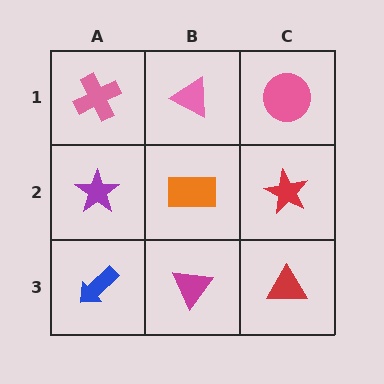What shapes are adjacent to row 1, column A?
A purple star (row 2, column A), a pink triangle (row 1, column B).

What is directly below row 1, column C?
A red star.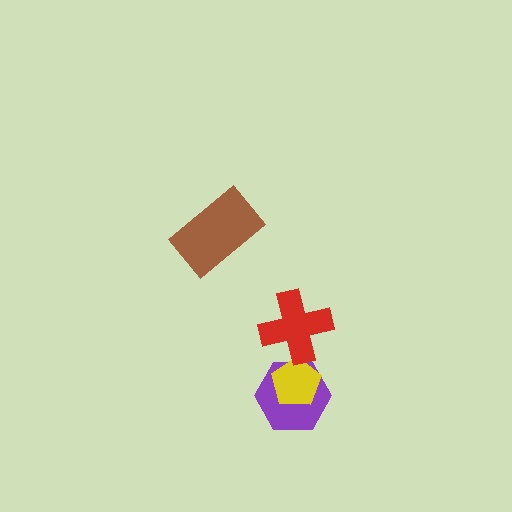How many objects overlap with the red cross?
1 object overlaps with the red cross.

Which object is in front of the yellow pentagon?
The red cross is in front of the yellow pentagon.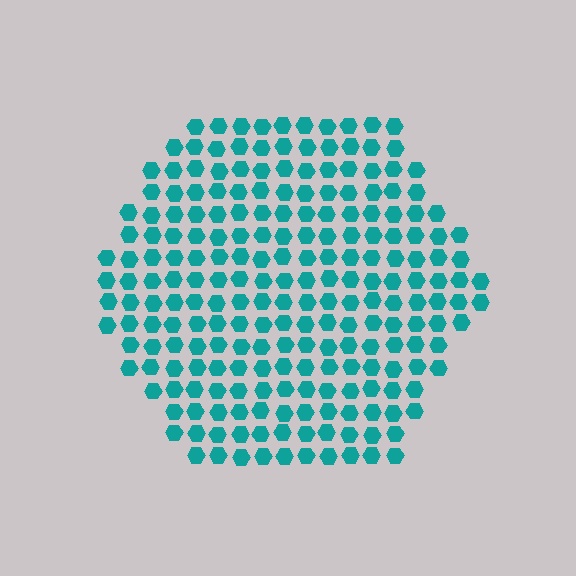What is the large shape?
The large shape is a hexagon.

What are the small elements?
The small elements are hexagons.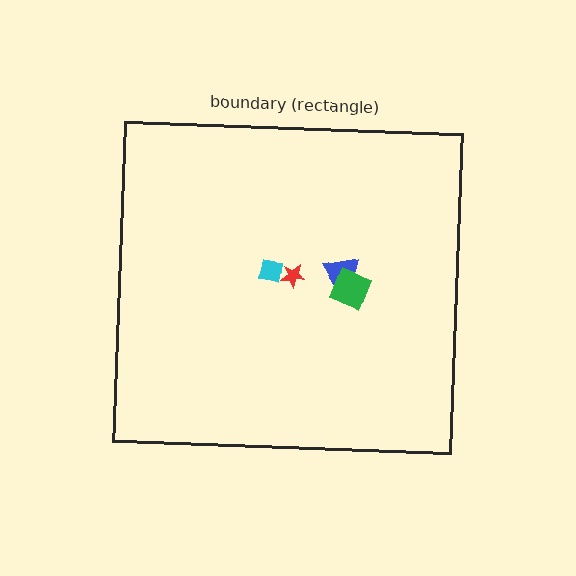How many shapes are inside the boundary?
4 inside, 0 outside.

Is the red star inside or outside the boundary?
Inside.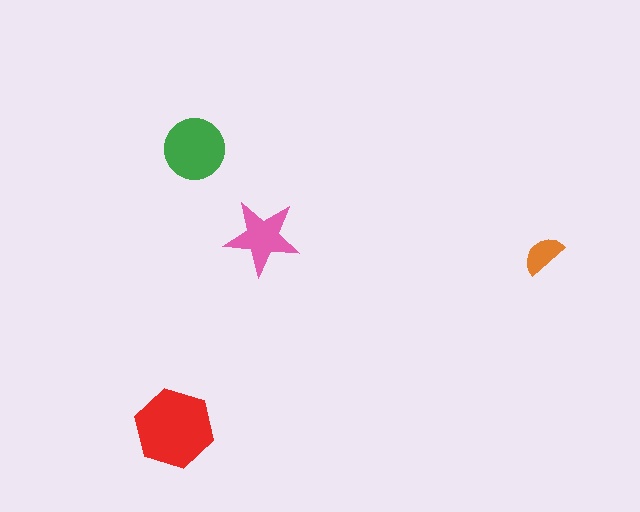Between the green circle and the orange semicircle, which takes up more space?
The green circle.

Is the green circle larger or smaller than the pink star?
Larger.